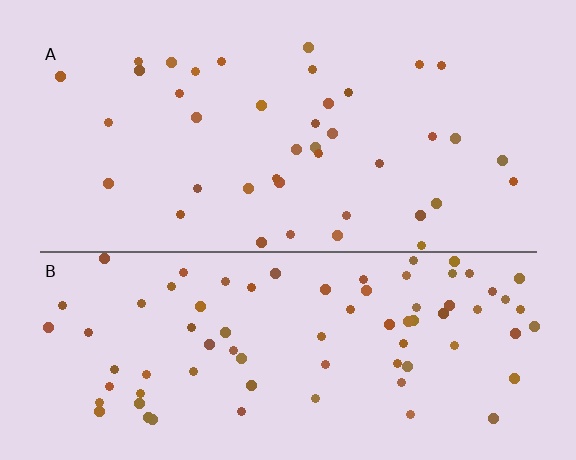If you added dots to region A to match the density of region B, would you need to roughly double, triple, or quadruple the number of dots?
Approximately double.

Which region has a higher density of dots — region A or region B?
B (the bottom).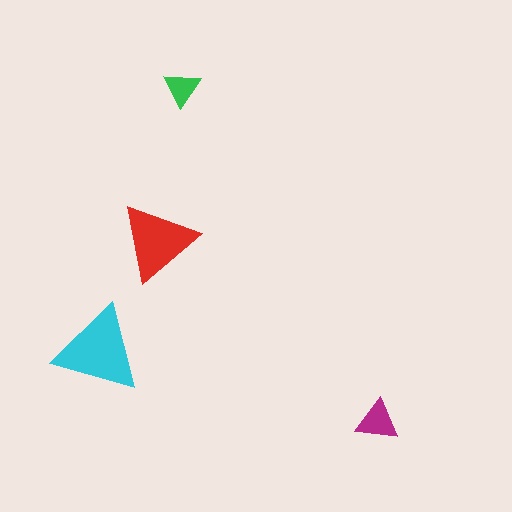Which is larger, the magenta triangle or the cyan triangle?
The cyan one.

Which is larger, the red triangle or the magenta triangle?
The red one.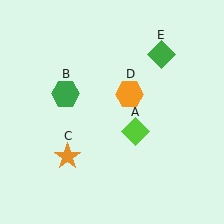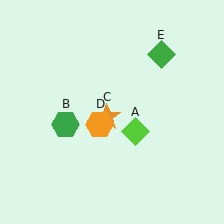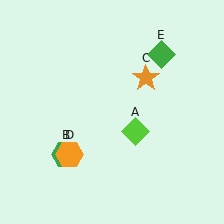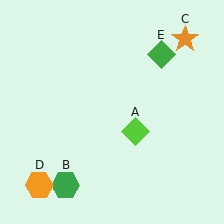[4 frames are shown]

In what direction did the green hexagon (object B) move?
The green hexagon (object B) moved down.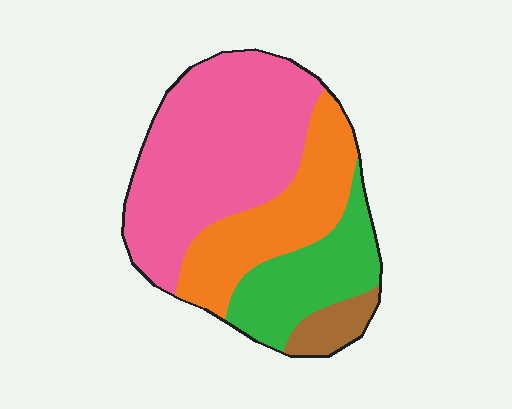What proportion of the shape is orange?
Orange takes up between a sixth and a third of the shape.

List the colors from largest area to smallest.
From largest to smallest: pink, orange, green, brown.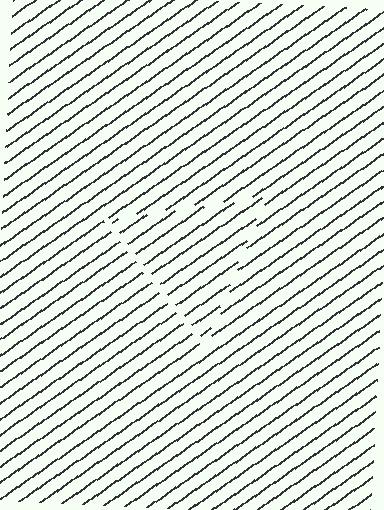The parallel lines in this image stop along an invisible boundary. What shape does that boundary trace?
An illusory triangle. The interior of the shape contains the same grating, shifted by half a period — the contour is defined by the phase discontinuity where line-ends from the inner and outer gratings abut.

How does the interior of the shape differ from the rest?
The interior of the shape contains the same grating, shifted by half a period — the contour is defined by the phase discontinuity where line-ends from the inner and outer gratings abut.